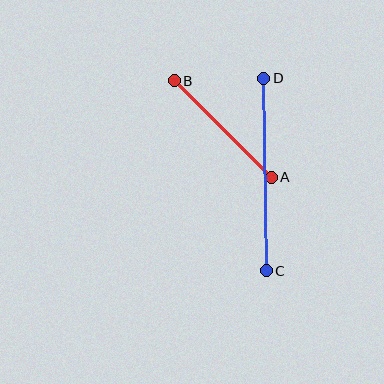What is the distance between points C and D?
The distance is approximately 192 pixels.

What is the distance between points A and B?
The distance is approximately 137 pixels.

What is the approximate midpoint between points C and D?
The midpoint is at approximately (265, 174) pixels.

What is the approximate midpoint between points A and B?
The midpoint is at approximately (223, 129) pixels.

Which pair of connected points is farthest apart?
Points C and D are farthest apart.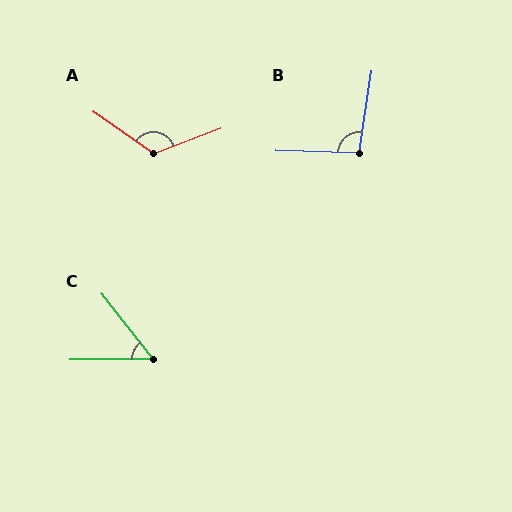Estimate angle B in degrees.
Approximately 97 degrees.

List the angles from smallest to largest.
C (53°), B (97°), A (125°).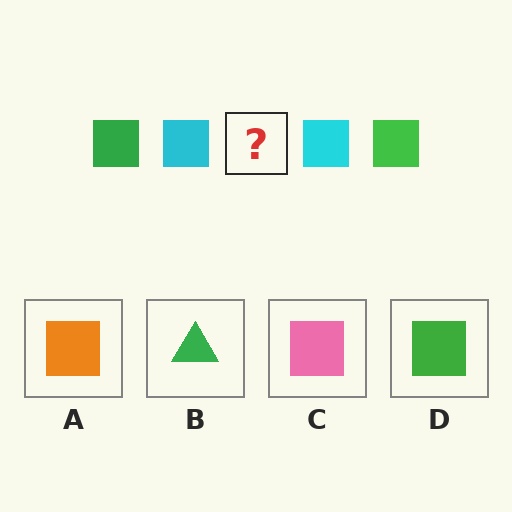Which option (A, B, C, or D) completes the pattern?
D.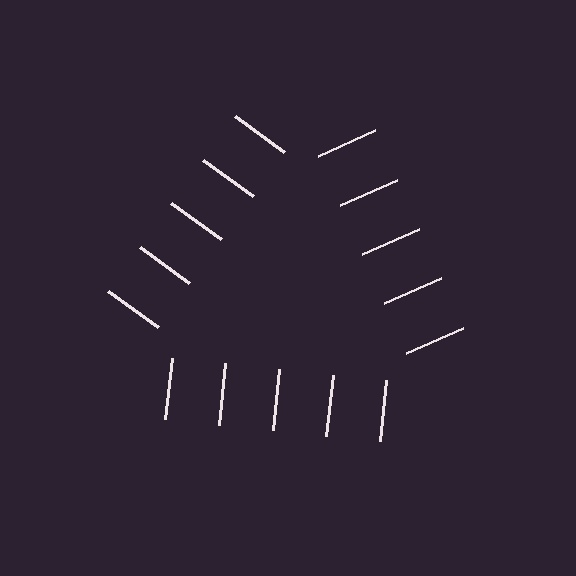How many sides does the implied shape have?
3 sides — the line-ends trace a triangle.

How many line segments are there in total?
15 — 5 along each of the 3 edges.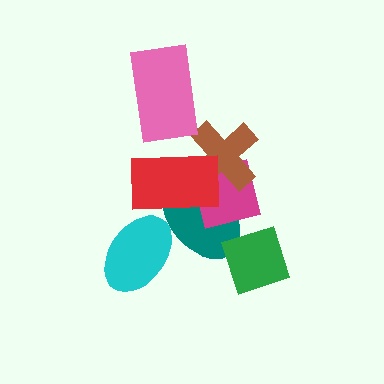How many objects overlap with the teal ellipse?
4 objects overlap with the teal ellipse.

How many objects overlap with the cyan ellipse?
1 object overlaps with the cyan ellipse.